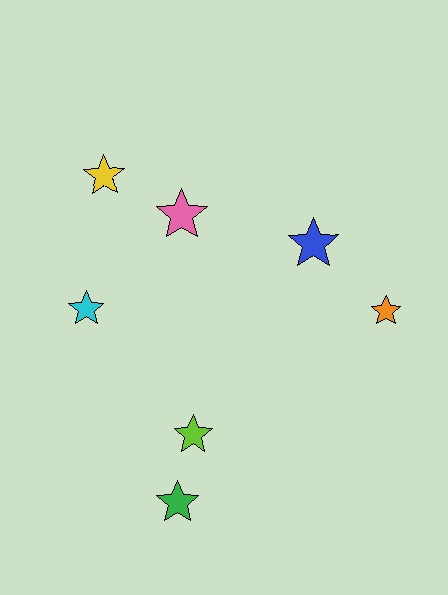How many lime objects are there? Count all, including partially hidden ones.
There is 1 lime object.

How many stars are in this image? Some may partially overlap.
There are 7 stars.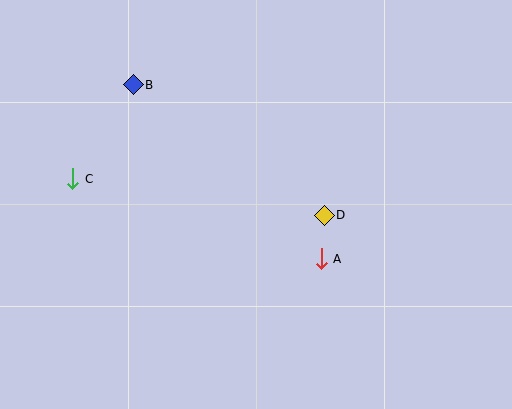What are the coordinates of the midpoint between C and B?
The midpoint between C and B is at (103, 132).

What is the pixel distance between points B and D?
The distance between B and D is 231 pixels.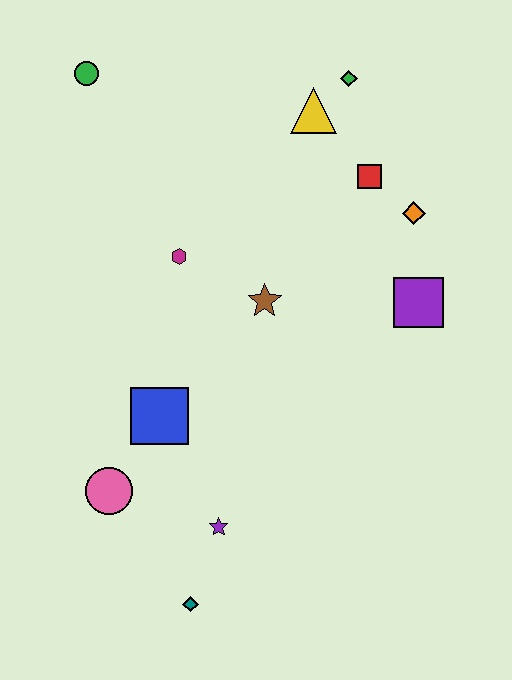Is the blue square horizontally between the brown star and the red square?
No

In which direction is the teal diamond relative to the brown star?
The teal diamond is below the brown star.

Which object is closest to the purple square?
The orange diamond is closest to the purple square.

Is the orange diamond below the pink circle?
No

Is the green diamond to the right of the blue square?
Yes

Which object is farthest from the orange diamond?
The teal diamond is farthest from the orange diamond.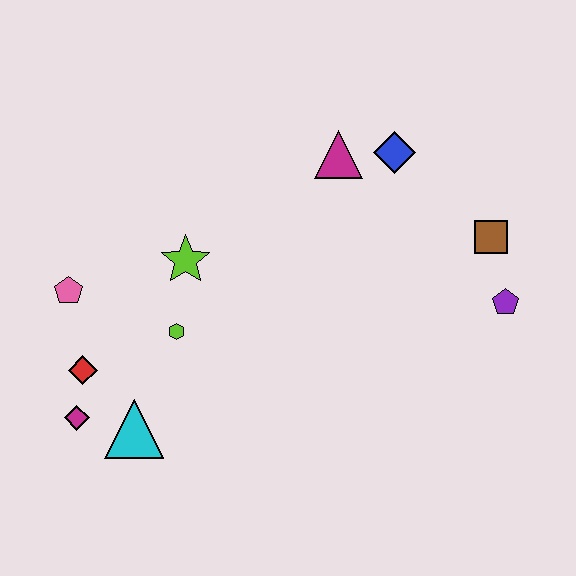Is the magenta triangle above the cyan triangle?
Yes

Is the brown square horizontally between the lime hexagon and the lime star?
No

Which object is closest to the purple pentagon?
The brown square is closest to the purple pentagon.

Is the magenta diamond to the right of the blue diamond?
No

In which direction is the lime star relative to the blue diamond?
The lime star is to the left of the blue diamond.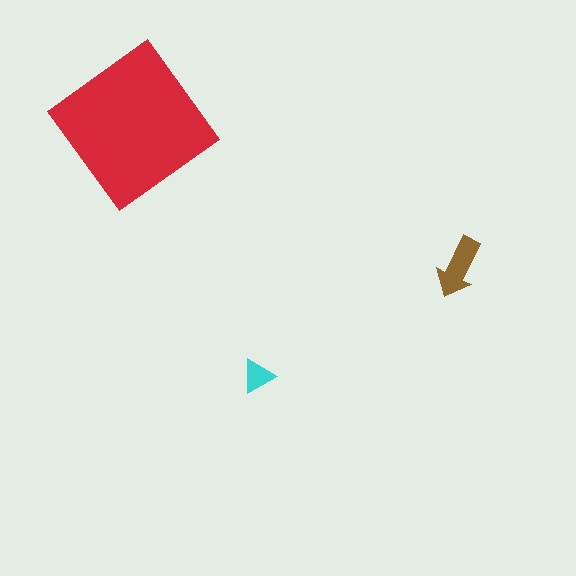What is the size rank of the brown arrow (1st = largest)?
2nd.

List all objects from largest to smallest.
The red diamond, the brown arrow, the cyan triangle.